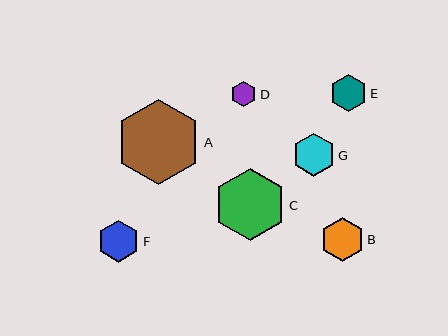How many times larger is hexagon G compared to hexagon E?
Hexagon G is approximately 1.2 times the size of hexagon E.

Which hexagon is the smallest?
Hexagon D is the smallest with a size of approximately 25 pixels.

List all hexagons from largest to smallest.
From largest to smallest: A, C, B, G, F, E, D.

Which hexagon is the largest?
Hexagon A is the largest with a size of approximately 85 pixels.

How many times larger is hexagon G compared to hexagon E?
Hexagon G is approximately 1.2 times the size of hexagon E.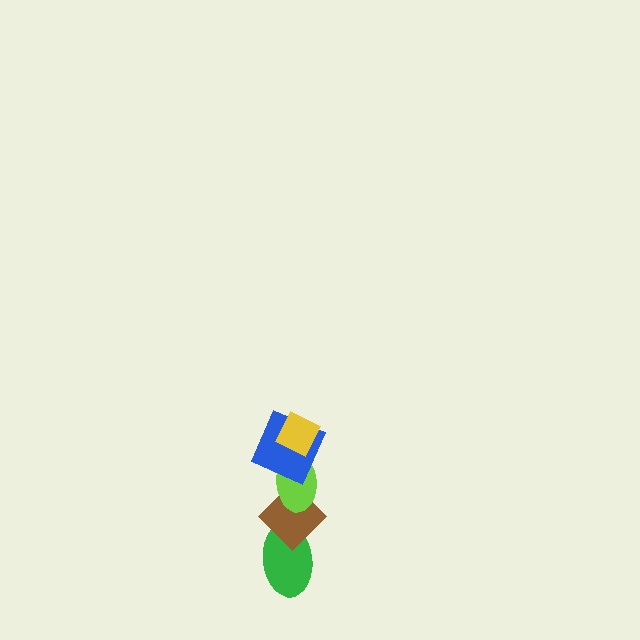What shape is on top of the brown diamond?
The lime ellipse is on top of the brown diamond.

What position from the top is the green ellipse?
The green ellipse is 5th from the top.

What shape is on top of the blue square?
The yellow diamond is on top of the blue square.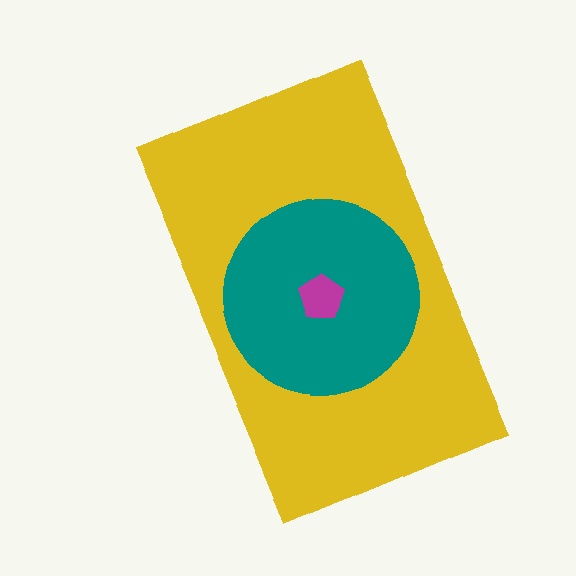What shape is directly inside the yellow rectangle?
The teal circle.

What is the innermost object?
The magenta pentagon.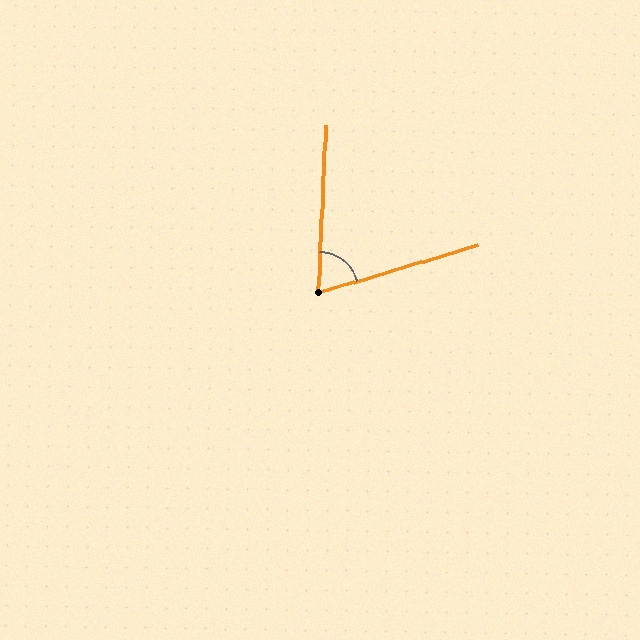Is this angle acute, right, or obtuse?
It is acute.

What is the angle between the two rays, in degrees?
Approximately 71 degrees.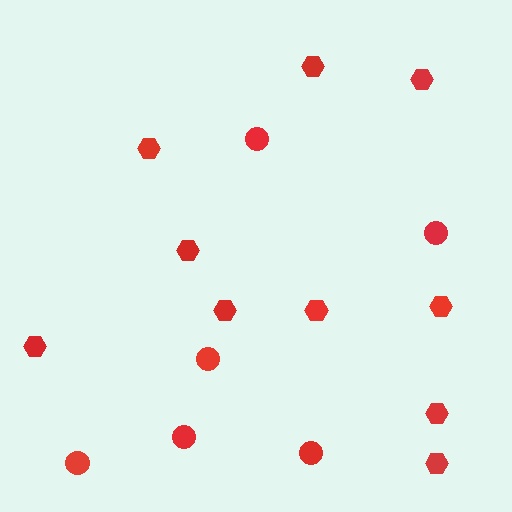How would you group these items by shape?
There are 2 groups: one group of circles (6) and one group of hexagons (10).